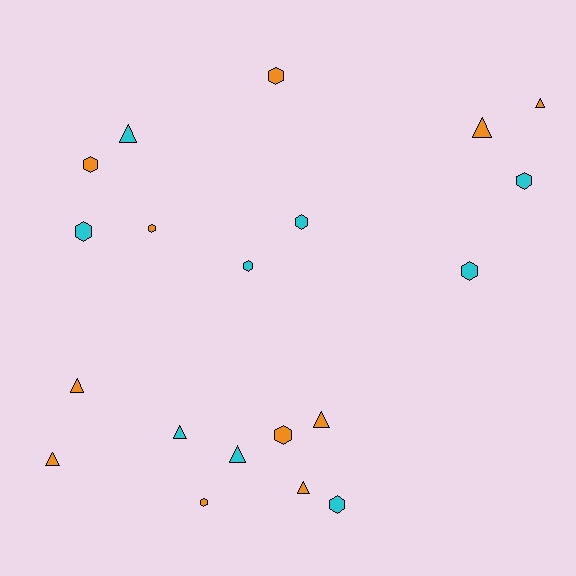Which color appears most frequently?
Orange, with 11 objects.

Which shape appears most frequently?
Hexagon, with 11 objects.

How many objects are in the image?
There are 20 objects.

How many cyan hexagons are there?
There are 6 cyan hexagons.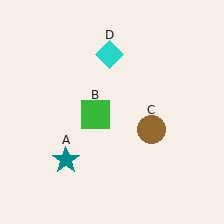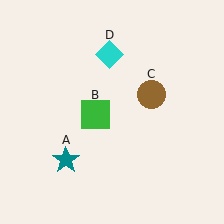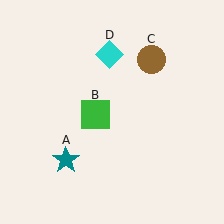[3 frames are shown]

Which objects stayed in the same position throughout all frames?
Teal star (object A) and green square (object B) and cyan diamond (object D) remained stationary.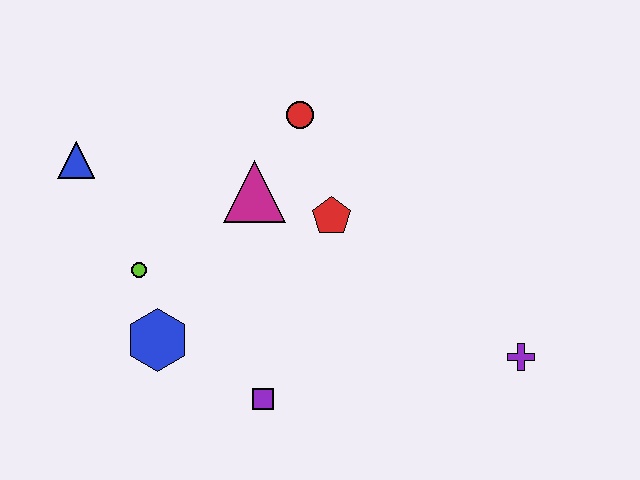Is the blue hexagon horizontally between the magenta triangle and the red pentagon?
No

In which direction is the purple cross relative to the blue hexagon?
The purple cross is to the right of the blue hexagon.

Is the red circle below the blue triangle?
No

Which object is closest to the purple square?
The blue hexagon is closest to the purple square.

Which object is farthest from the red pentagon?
The blue triangle is farthest from the red pentagon.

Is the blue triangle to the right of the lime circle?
No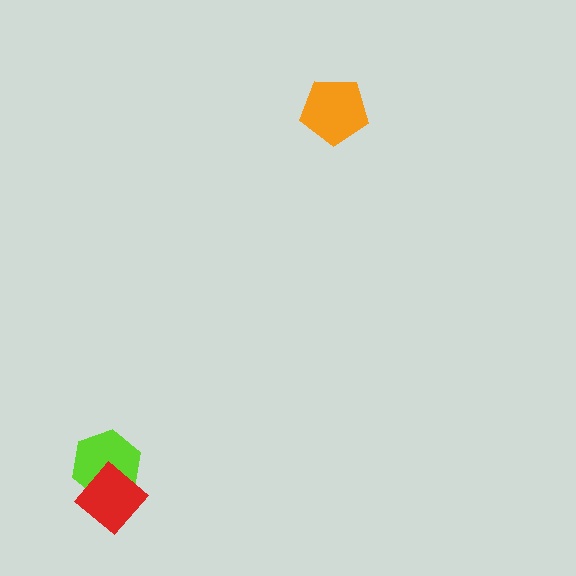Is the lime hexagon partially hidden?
Yes, it is partially covered by another shape.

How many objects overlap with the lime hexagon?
1 object overlaps with the lime hexagon.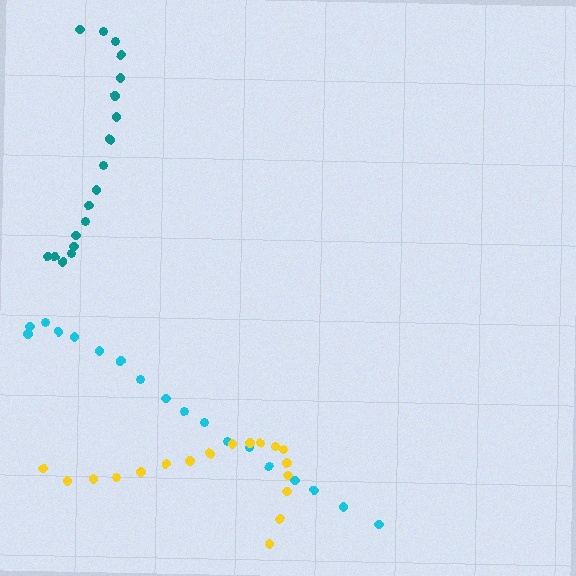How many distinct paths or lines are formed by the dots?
There are 3 distinct paths.